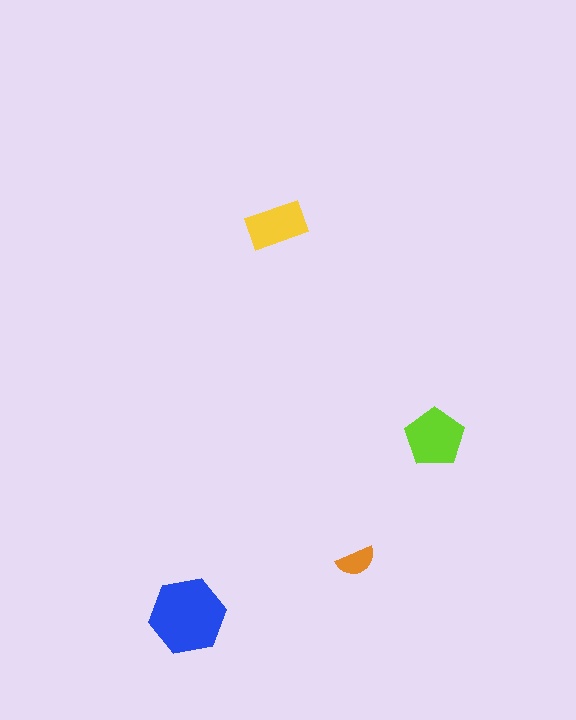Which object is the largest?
The blue hexagon.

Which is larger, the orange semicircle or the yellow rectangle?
The yellow rectangle.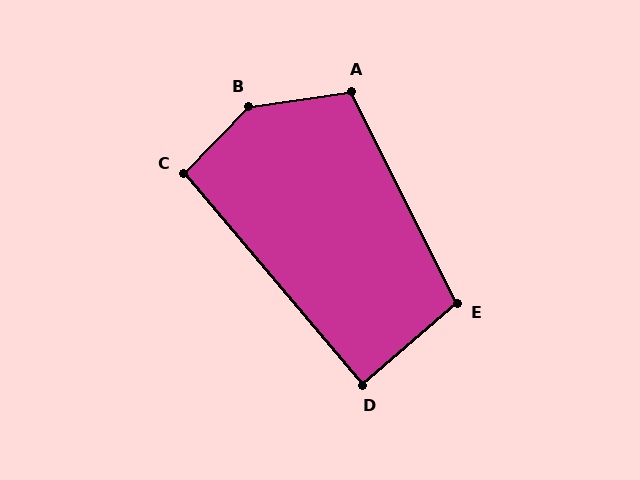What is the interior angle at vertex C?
Approximately 96 degrees (obtuse).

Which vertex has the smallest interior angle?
D, at approximately 90 degrees.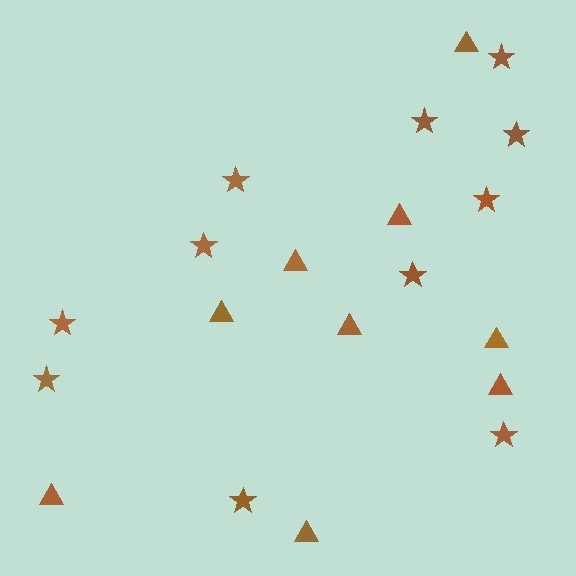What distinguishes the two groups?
There are 2 groups: one group of triangles (9) and one group of stars (11).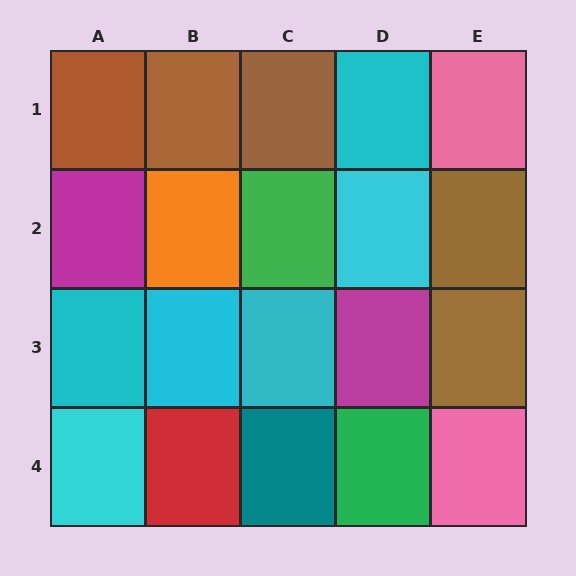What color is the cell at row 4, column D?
Green.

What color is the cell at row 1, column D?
Cyan.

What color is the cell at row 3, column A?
Cyan.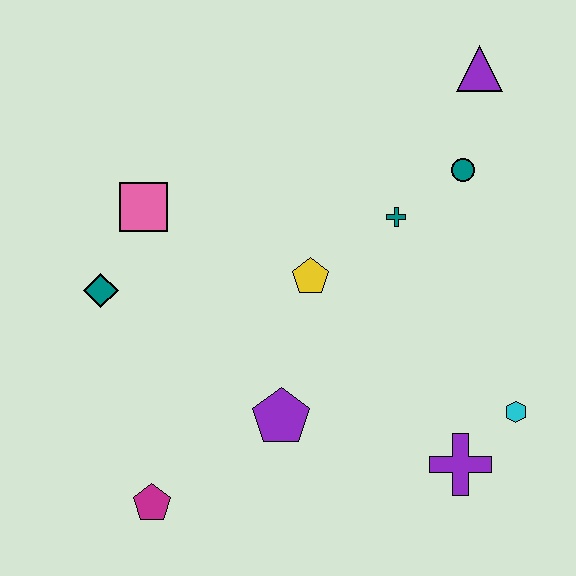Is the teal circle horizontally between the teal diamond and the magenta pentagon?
No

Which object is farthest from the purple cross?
The pink square is farthest from the purple cross.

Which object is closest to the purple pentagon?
The yellow pentagon is closest to the purple pentagon.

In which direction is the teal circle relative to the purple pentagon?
The teal circle is above the purple pentagon.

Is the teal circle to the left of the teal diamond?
No